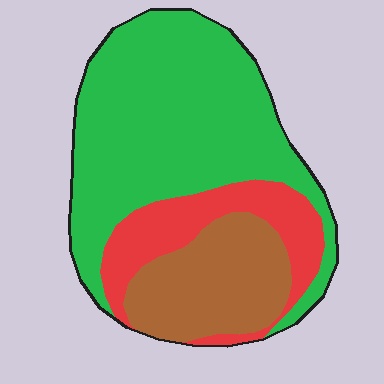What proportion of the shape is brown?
Brown covers about 25% of the shape.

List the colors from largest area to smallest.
From largest to smallest: green, brown, red.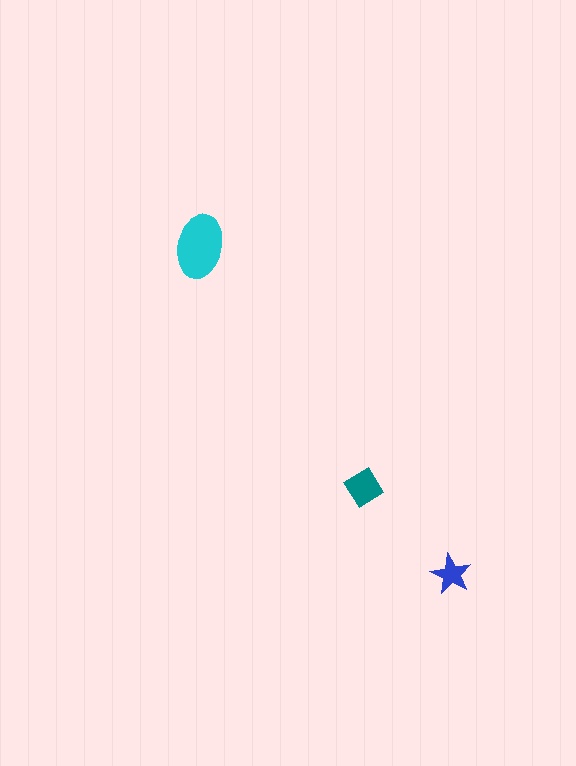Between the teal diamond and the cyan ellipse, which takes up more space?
The cyan ellipse.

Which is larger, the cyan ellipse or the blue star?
The cyan ellipse.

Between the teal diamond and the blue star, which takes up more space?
The teal diamond.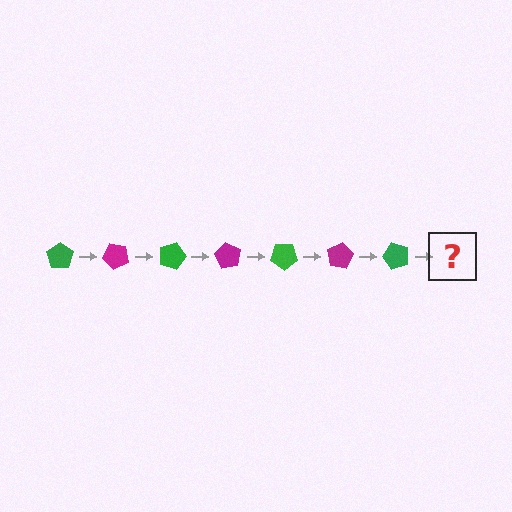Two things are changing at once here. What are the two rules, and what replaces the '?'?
The two rules are that it rotates 45 degrees each step and the color cycles through green and magenta. The '?' should be a magenta pentagon, rotated 315 degrees from the start.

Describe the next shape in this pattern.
It should be a magenta pentagon, rotated 315 degrees from the start.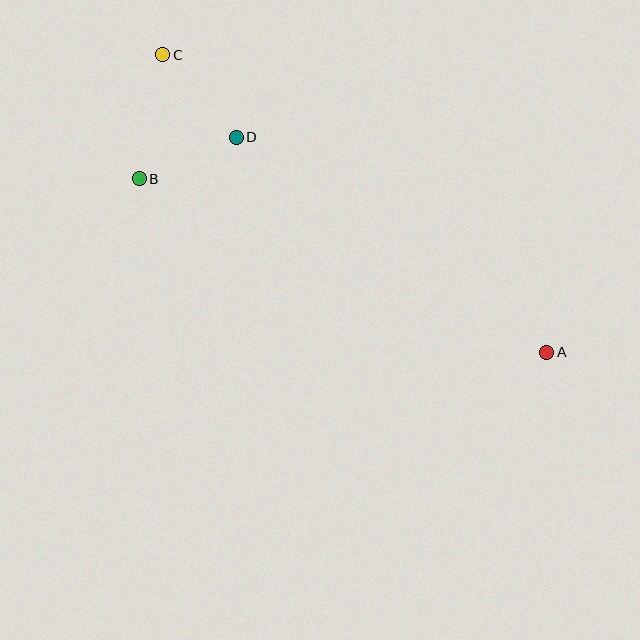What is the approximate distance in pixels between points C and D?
The distance between C and D is approximately 111 pixels.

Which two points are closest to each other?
Points B and D are closest to each other.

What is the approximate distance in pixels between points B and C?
The distance between B and C is approximately 126 pixels.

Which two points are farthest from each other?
Points A and C are farthest from each other.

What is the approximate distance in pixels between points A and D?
The distance between A and D is approximately 378 pixels.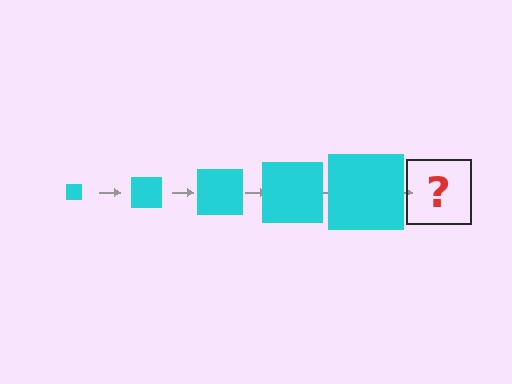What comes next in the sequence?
The next element should be a cyan square, larger than the previous one.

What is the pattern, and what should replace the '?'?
The pattern is that the square gets progressively larger each step. The '?' should be a cyan square, larger than the previous one.